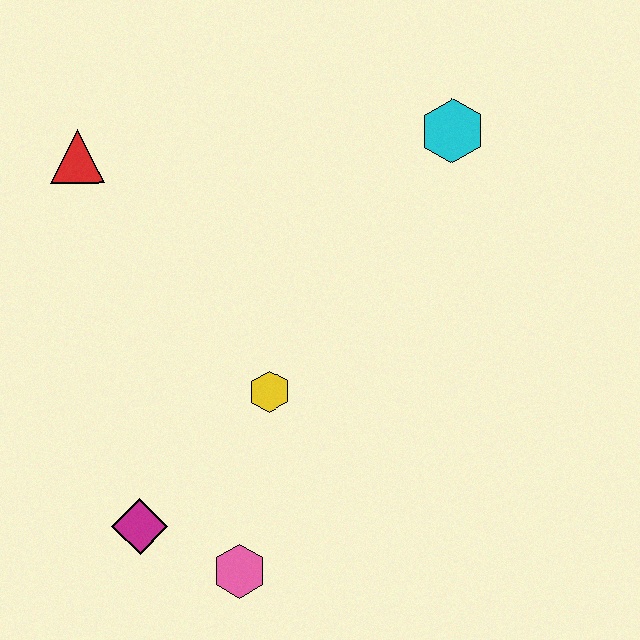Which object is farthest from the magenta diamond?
The cyan hexagon is farthest from the magenta diamond.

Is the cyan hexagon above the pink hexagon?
Yes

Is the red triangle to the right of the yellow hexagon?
No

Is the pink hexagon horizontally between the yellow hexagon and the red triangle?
Yes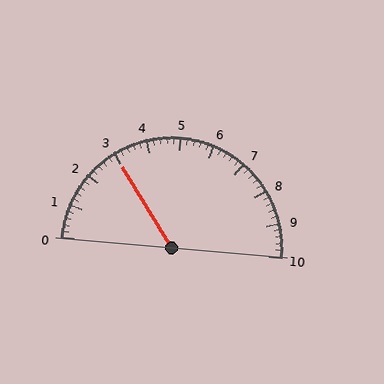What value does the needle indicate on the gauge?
The needle indicates approximately 3.0.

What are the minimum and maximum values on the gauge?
The gauge ranges from 0 to 10.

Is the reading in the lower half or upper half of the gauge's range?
The reading is in the lower half of the range (0 to 10).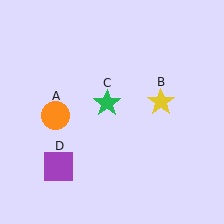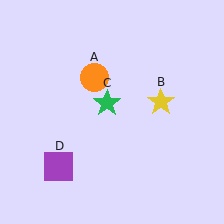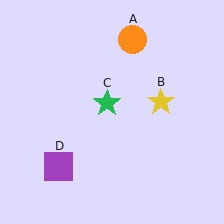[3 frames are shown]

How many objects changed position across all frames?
1 object changed position: orange circle (object A).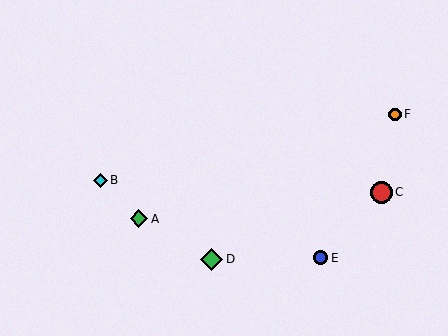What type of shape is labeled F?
Shape F is an orange circle.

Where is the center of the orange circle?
The center of the orange circle is at (395, 114).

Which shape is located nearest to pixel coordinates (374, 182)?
The red circle (labeled C) at (381, 192) is nearest to that location.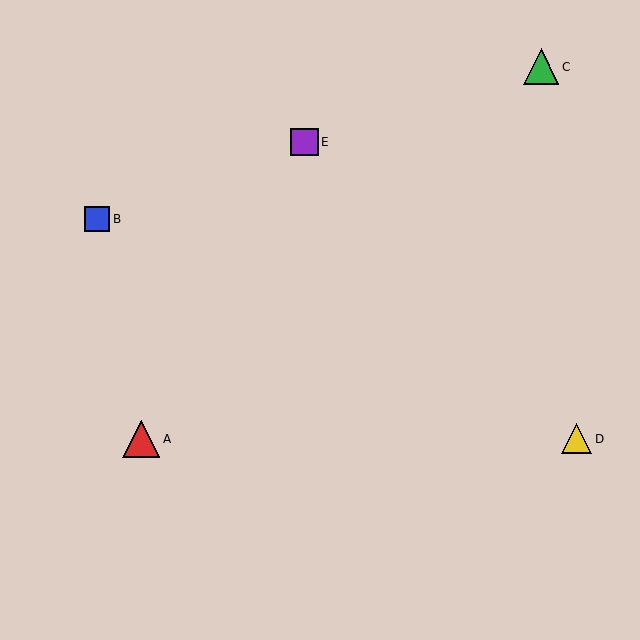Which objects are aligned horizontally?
Objects A, D are aligned horizontally.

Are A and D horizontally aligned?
Yes, both are at y≈439.